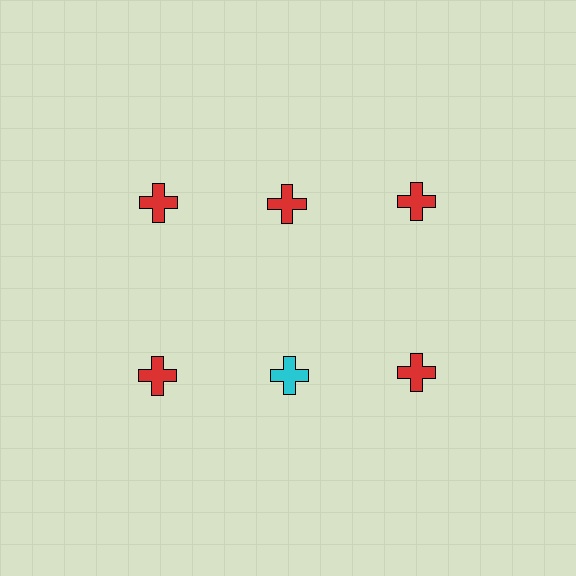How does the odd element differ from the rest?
It has a different color: cyan instead of red.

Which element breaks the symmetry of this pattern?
The cyan cross in the second row, second from left column breaks the symmetry. All other shapes are red crosses.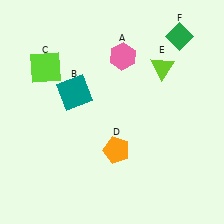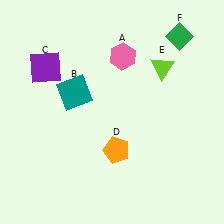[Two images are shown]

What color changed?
The square (C) changed from lime in Image 1 to purple in Image 2.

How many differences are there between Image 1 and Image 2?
There is 1 difference between the two images.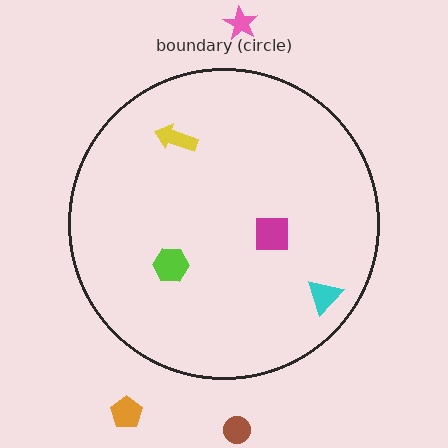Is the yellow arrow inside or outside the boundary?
Inside.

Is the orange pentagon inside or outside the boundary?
Outside.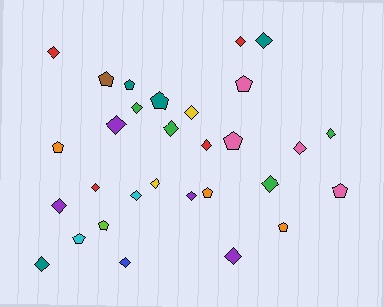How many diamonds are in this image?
There are 19 diamonds.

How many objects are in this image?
There are 30 objects.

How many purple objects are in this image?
There are 4 purple objects.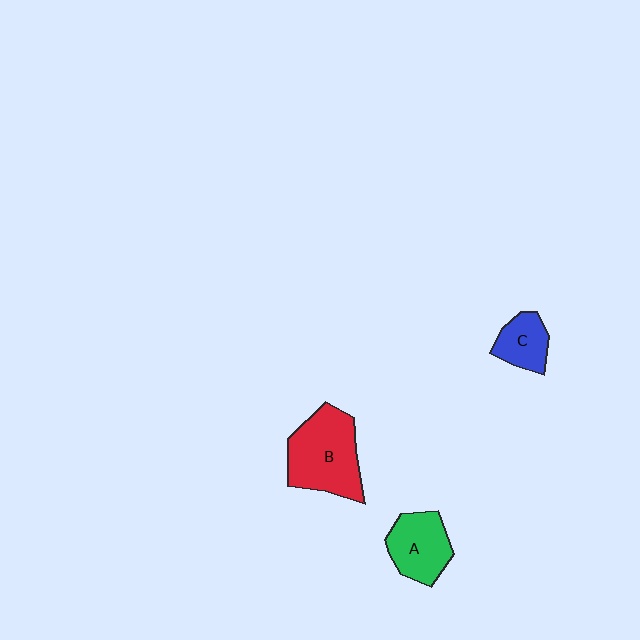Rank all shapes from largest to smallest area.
From largest to smallest: B (red), A (green), C (blue).